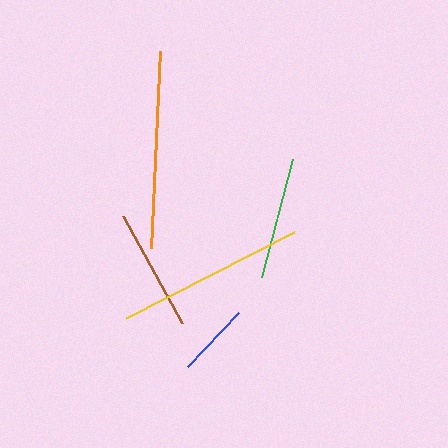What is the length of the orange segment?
The orange segment is approximately 197 pixels long.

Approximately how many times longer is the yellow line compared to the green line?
The yellow line is approximately 1.5 times the length of the green line.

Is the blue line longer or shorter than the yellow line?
The yellow line is longer than the blue line.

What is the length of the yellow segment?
The yellow segment is approximately 189 pixels long.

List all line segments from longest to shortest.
From longest to shortest: orange, yellow, green, brown, blue.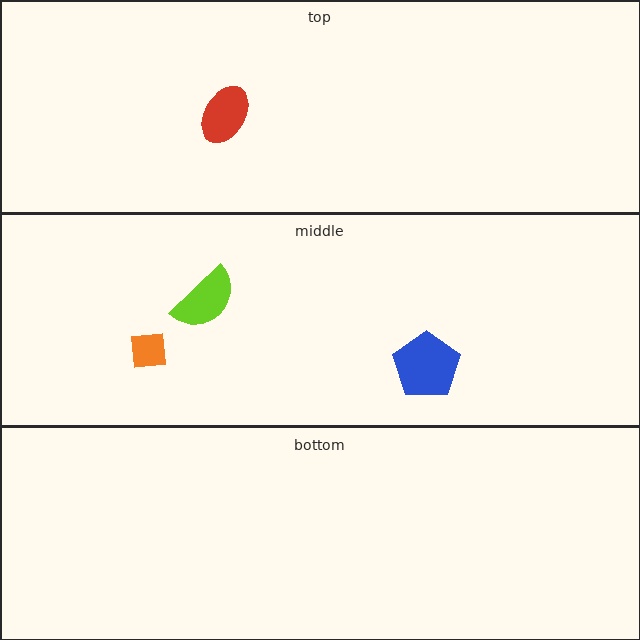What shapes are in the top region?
The red ellipse.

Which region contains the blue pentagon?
The middle region.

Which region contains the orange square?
The middle region.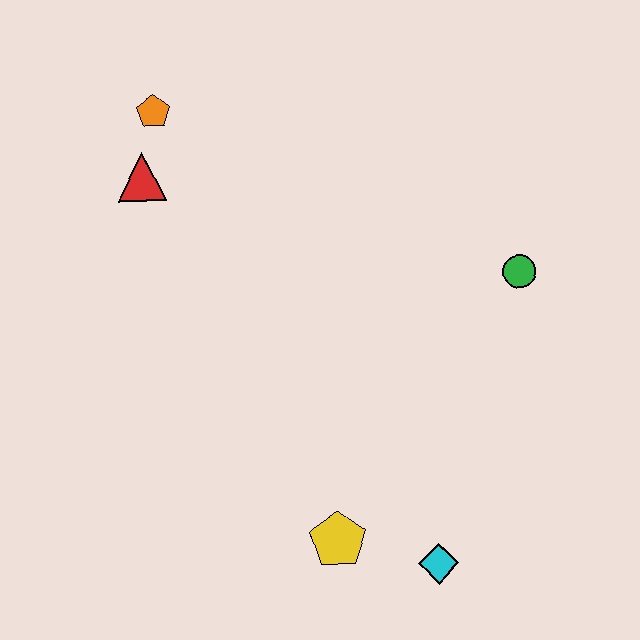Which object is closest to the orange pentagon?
The red triangle is closest to the orange pentagon.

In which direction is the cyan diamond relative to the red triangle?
The cyan diamond is below the red triangle.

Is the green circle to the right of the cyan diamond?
Yes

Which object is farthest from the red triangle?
The cyan diamond is farthest from the red triangle.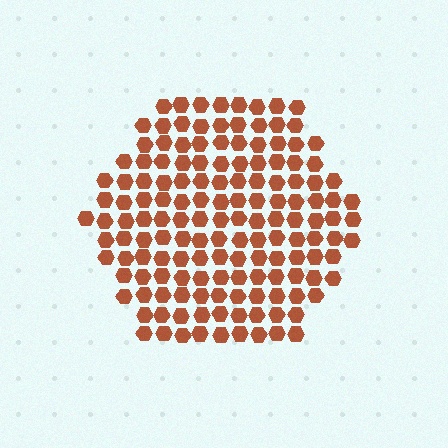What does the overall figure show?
The overall figure shows a hexagon.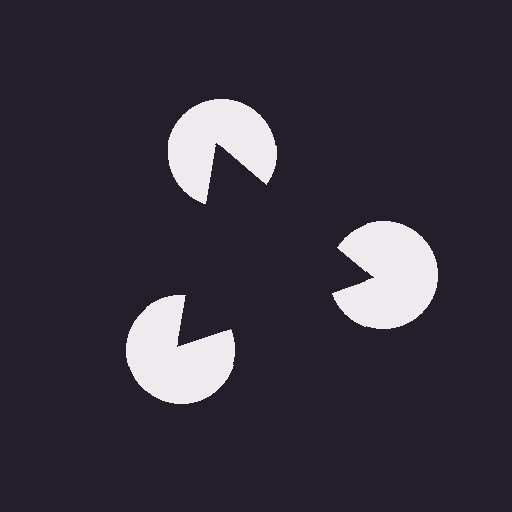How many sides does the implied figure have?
3 sides.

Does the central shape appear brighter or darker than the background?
It typically appears slightly darker than the background, even though no actual brightness change is drawn.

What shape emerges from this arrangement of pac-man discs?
An illusory triangle — its edges are inferred from the aligned wedge cuts in the pac-man discs, not physically drawn.